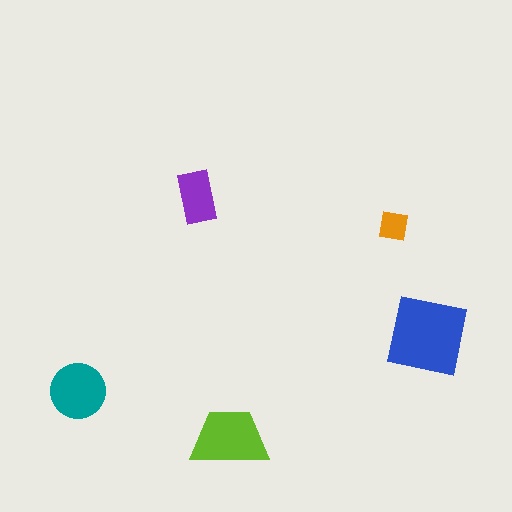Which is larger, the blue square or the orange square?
The blue square.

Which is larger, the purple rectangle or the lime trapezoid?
The lime trapezoid.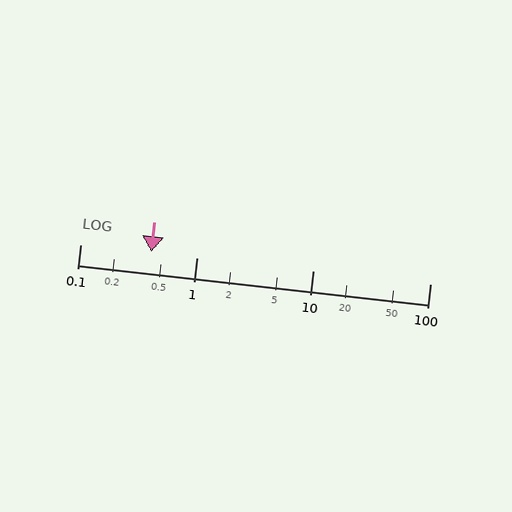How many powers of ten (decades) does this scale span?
The scale spans 3 decades, from 0.1 to 100.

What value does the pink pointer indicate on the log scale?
The pointer indicates approximately 0.41.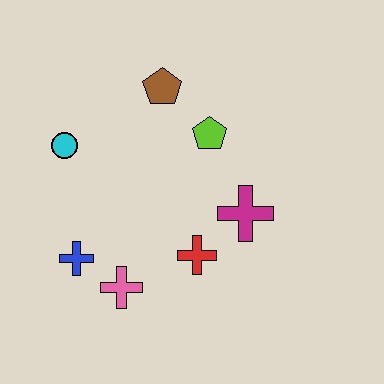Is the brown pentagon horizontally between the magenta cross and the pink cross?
Yes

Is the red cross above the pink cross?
Yes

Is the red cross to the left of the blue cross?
No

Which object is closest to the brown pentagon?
The lime pentagon is closest to the brown pentagon.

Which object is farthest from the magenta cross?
The cyan circle is farthest from the magenta cross.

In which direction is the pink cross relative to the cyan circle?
The pink cross is below the cyan circle.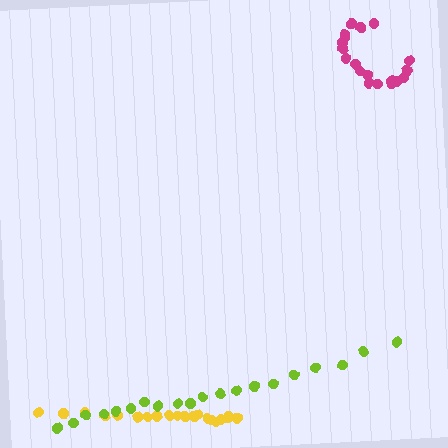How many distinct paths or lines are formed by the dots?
There are 3 distinct paths.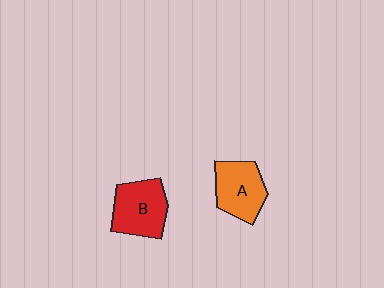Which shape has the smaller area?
Shape A (orange).